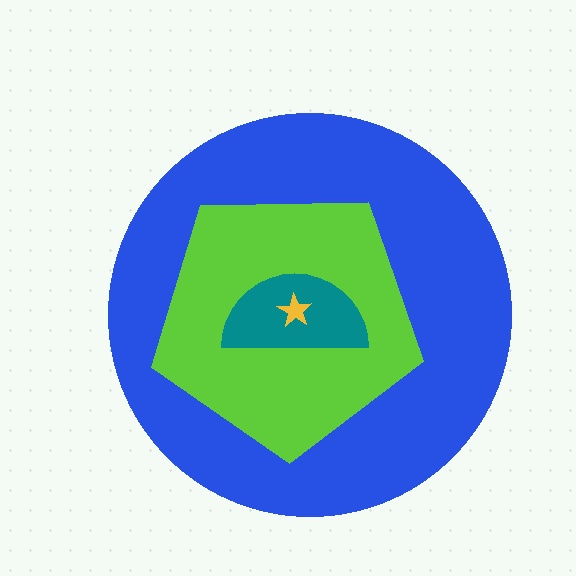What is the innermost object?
The yellow star.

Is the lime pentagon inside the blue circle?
Yes.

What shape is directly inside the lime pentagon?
The teal semicircle.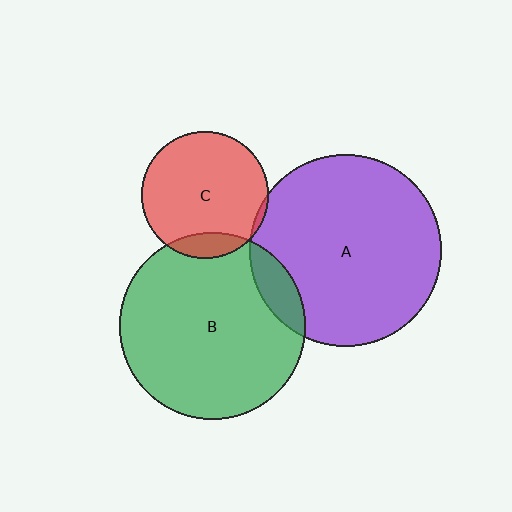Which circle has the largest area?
Circle A (purple).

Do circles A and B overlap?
Yes.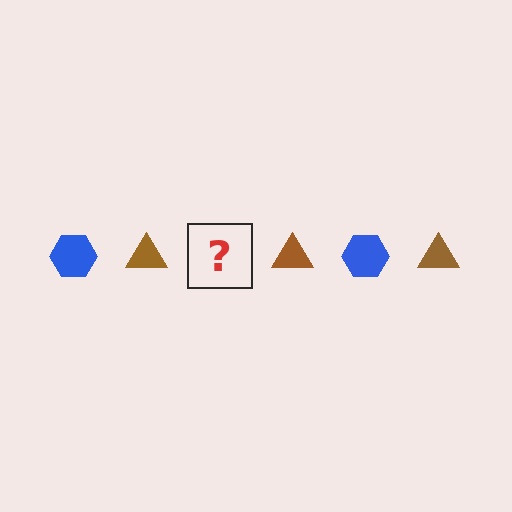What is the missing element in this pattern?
The missing element is a blue hexagon.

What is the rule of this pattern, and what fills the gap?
The rule is that the pattern alternates between blue hexagon and brown triangle. The gap should be filled with a blue hexagon.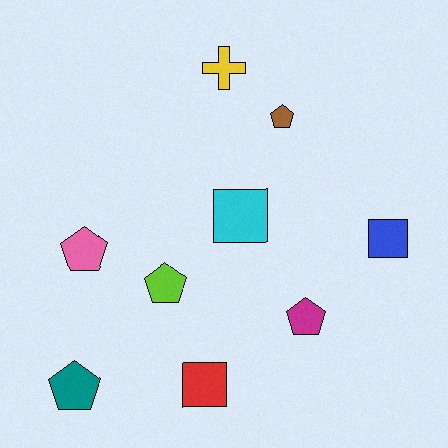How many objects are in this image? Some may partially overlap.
There are 9 objects.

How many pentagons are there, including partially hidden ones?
There are 5 pentagons.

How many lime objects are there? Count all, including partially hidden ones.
There is 1 lime object.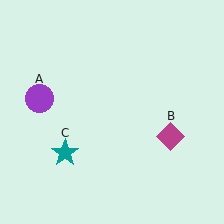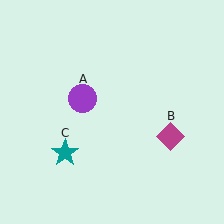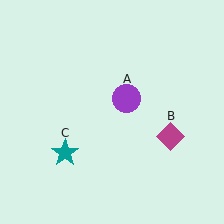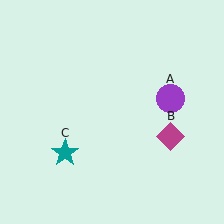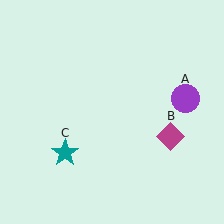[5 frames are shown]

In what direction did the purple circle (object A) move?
The purple circle (object A) moved right.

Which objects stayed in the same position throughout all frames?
Magenta diamond (object B) and teal star (object C) remained stationary.